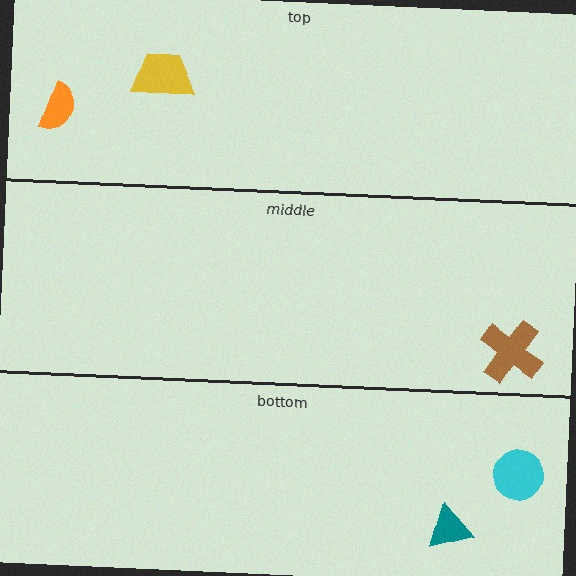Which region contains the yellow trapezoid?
The top region.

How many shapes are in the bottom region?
2.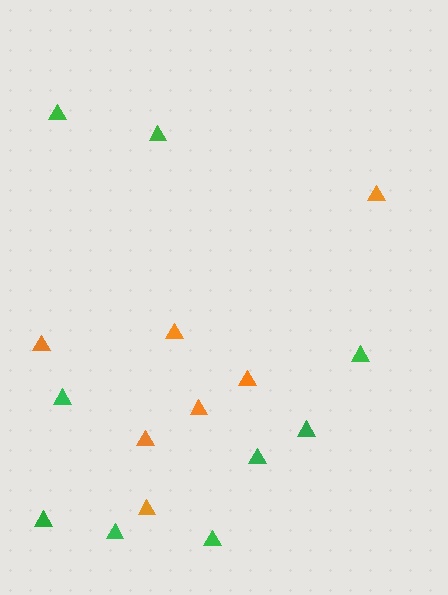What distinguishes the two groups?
There are 2 groups: one group of orange triangles (7) and one group of green triangles (9).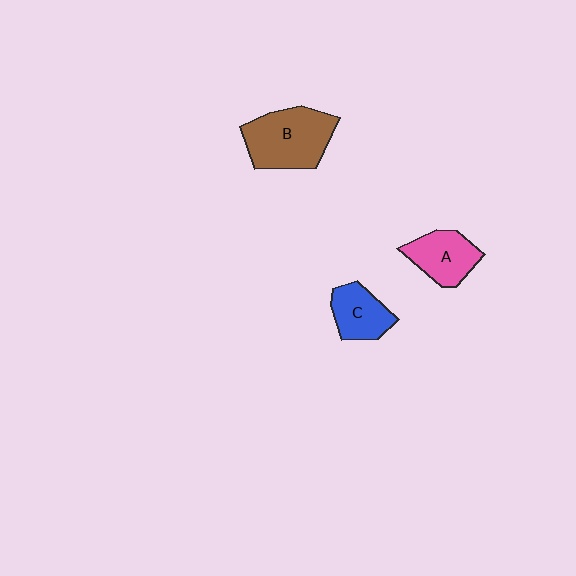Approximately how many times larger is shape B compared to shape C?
Approximately 1.7 times.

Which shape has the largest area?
Shape B (brown).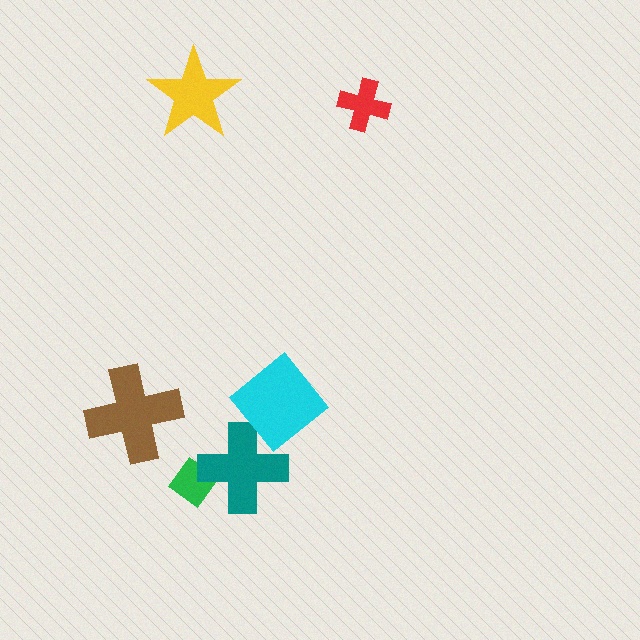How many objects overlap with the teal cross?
1 object overlaps with the teal cross.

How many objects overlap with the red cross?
0 objects overlap with the red cross.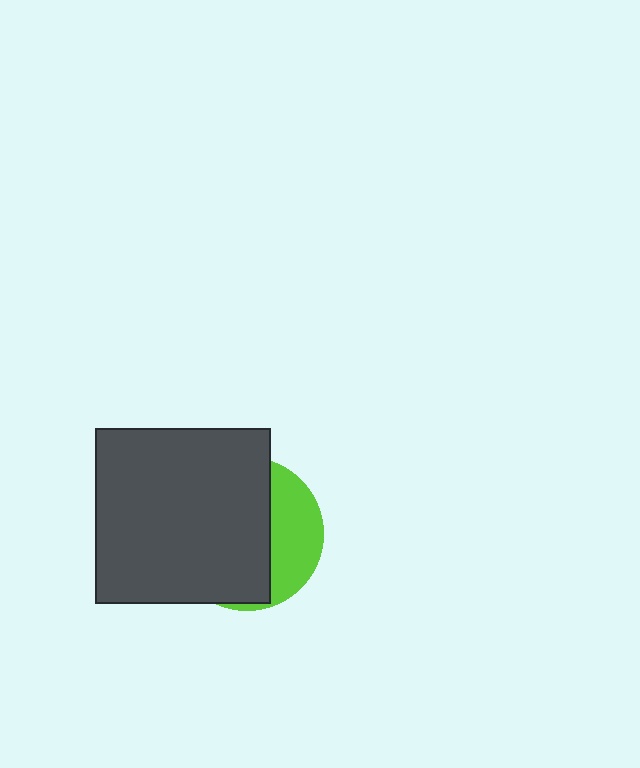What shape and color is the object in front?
The object in front is a dark gray square.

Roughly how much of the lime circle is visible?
A small part of it is visible (roughly 32%).